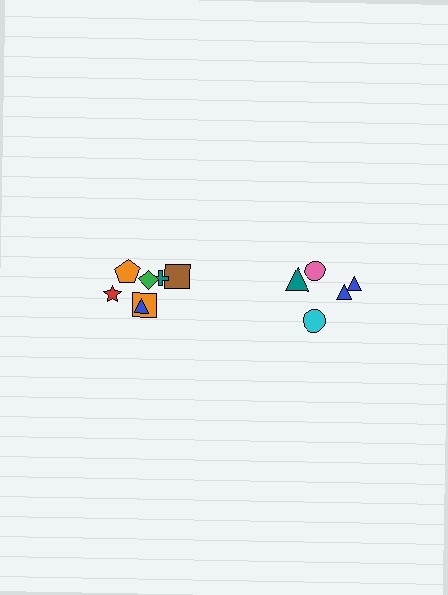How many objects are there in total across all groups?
There are 12 objects.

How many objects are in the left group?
There are 7 objects.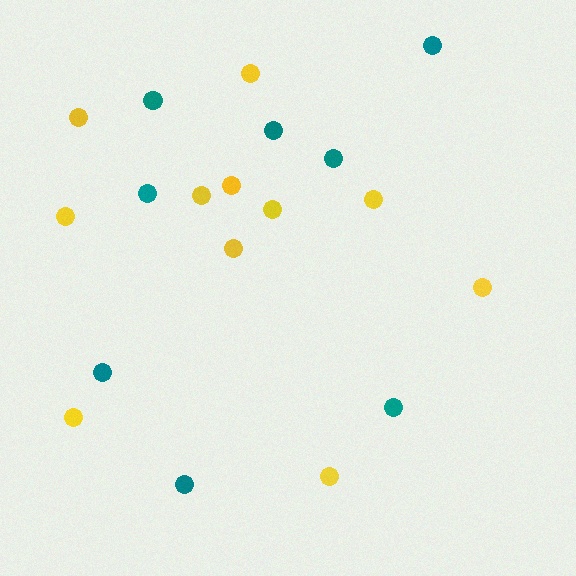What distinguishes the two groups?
There are 2 groups: one group of yellow circles (11) and one group of teal circles (8).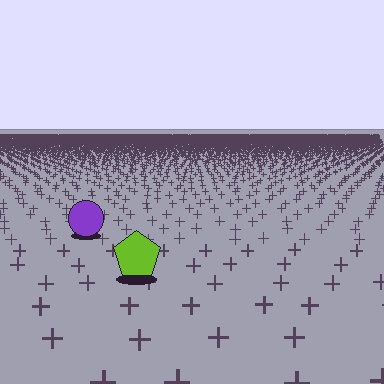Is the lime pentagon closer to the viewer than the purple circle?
Yes. The lime pentagon is closer — you can tell from the texture gradient: the ground texture is coarser near it.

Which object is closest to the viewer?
The lime pentagon is closest. The texture marks near it are larger and more spread out.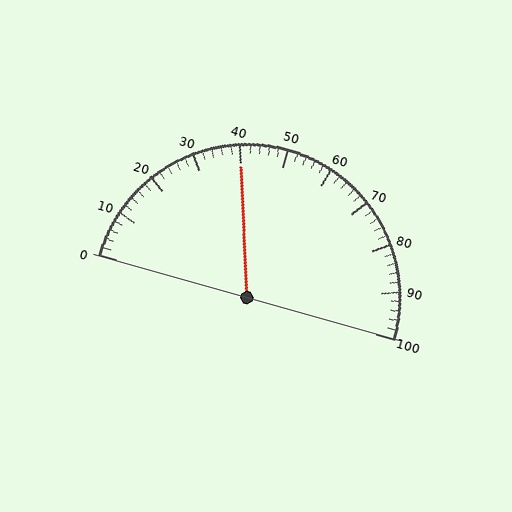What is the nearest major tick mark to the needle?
The nearest major tick mark is 40.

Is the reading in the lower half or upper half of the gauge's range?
The reading is in the lower half of the range (0 to 100).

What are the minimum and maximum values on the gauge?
The gauge ranges from 0 to 100.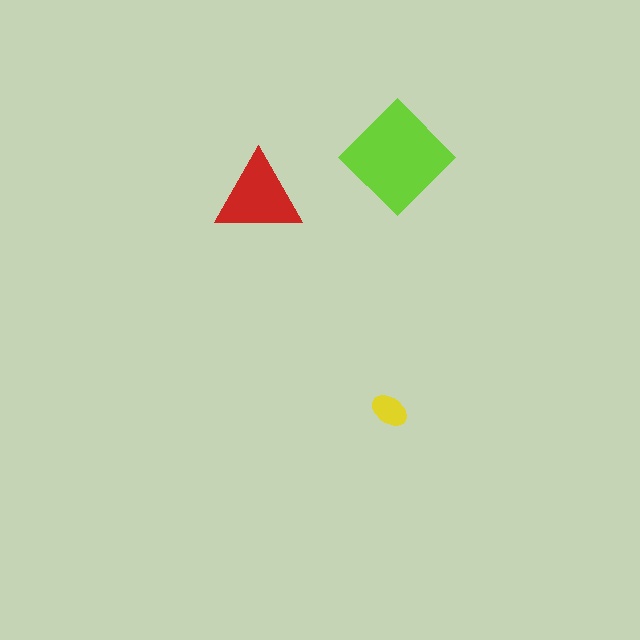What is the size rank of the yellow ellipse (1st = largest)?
3rd.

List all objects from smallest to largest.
The yellow ellipse, the red triangle, the lime diamond.